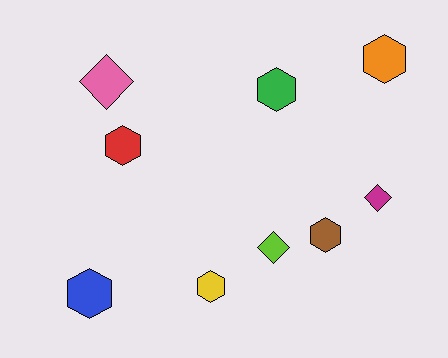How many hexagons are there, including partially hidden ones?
There are 6 hexagons.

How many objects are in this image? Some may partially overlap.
There are 9 objects.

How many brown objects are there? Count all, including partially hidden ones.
There is 1 brown object.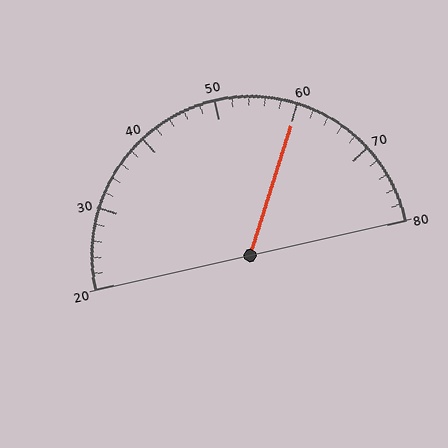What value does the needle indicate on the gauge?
The needle indicates approximately 60.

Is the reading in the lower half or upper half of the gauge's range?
The reading is in the upper half of the range (20 to 80).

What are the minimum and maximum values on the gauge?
The gauge ranges from 20 to 80.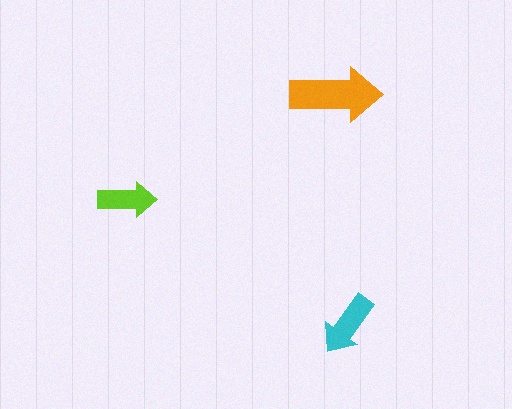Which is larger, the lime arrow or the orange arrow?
The orange one.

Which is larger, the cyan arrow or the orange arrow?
The orange one.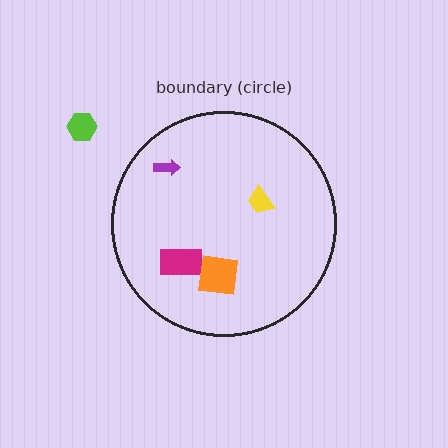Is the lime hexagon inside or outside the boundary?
Outside.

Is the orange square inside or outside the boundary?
Inside.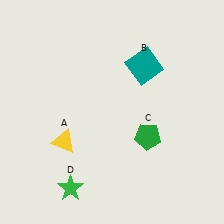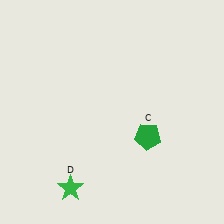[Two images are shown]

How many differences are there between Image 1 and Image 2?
There are 2 differences between the two images.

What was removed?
The yellow triangle (A), the teal square (B) were removed in Image 2.